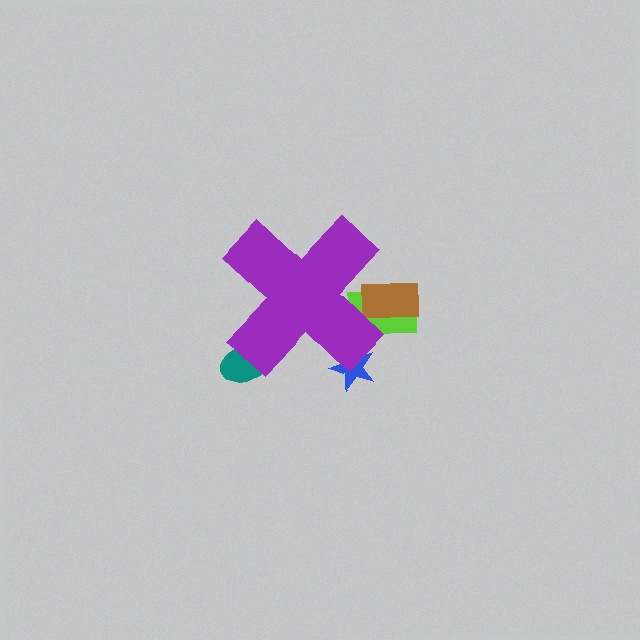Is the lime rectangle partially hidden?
Yes, the lime rectangle is partially hidden behind the purple cross.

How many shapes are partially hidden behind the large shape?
4 shapes are partially hidden.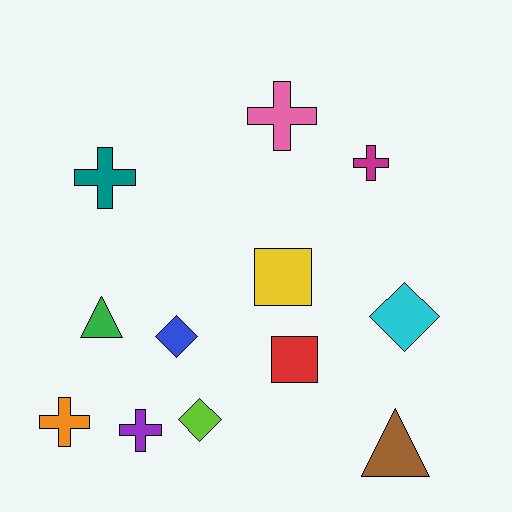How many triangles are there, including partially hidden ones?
There are 2 triangles.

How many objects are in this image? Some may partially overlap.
There are 12 objects.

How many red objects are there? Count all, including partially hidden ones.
There is 1 red object.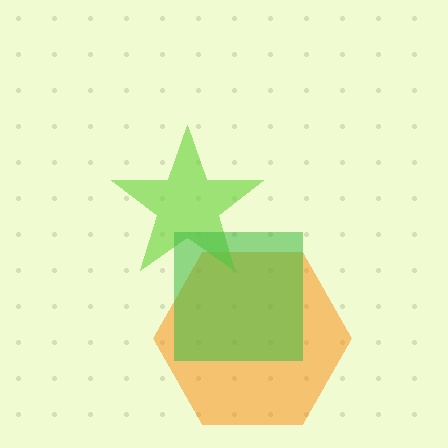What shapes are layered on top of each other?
The layered shapes are: an orange hexagon, a lime star, a green square.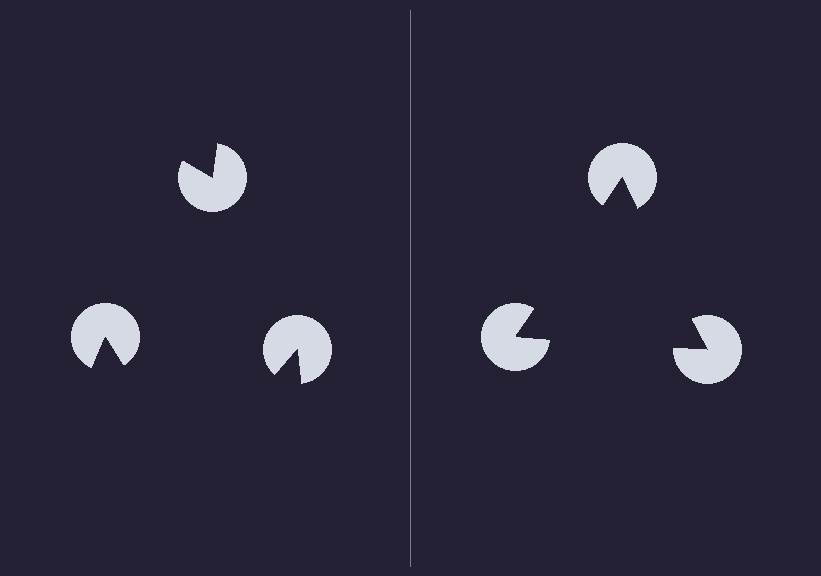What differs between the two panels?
The pac-man discs are positioned identically on both sides; only the wedge orientations differ. On the right they align to a triangle; on the left they are misaligned.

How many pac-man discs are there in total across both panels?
6 — 3 on each side.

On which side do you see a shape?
An illusory triangle appears on the right side. On the left side the wedge cuts are rotated, so no coherent shape forms.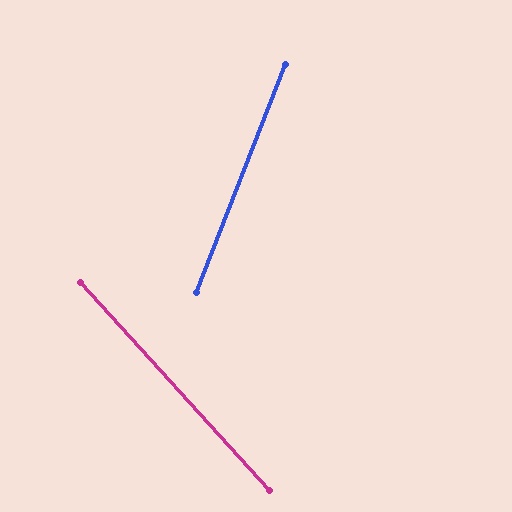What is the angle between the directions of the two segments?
Approximately 64 degrees.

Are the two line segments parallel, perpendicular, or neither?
Neither parallel nor perpendicular — they differ by about 64°.